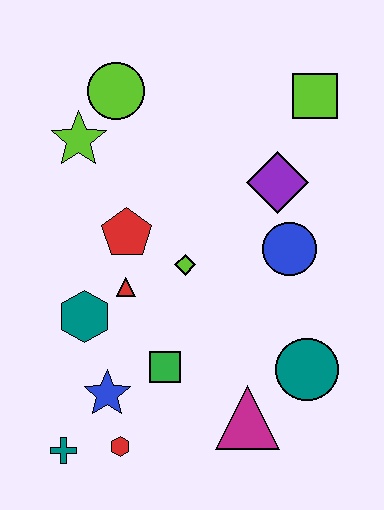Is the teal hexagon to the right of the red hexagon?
No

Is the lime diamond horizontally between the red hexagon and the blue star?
No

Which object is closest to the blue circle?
The purple diamond is closest to the blue circle.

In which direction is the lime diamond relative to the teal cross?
The lime diamond is above the teal cross.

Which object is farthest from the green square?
The lime square is farthest from the green square.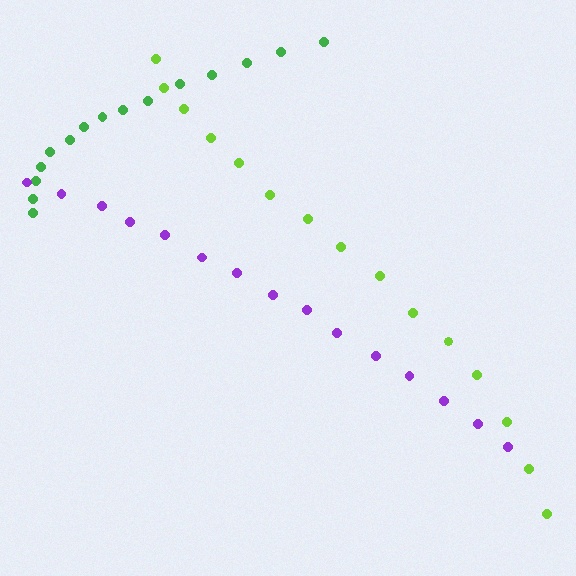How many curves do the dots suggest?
There are 3 distinct paths.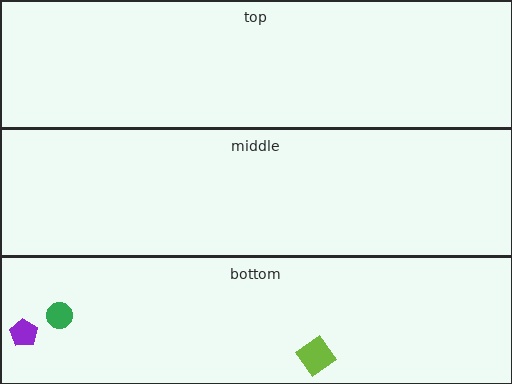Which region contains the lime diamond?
The bottom region.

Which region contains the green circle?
The bottom region.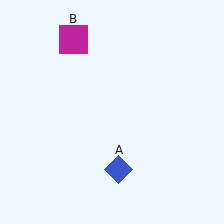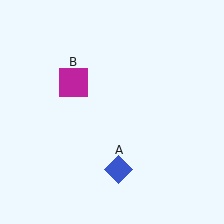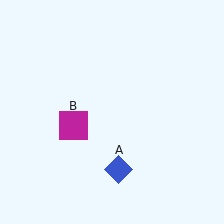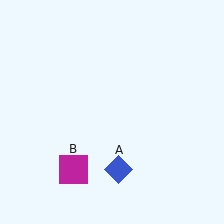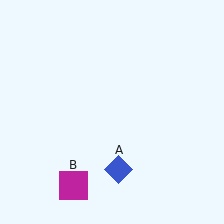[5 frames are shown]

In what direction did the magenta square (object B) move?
The magenta square (object B) moved down.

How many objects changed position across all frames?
1 object changed position: magenta square (object B).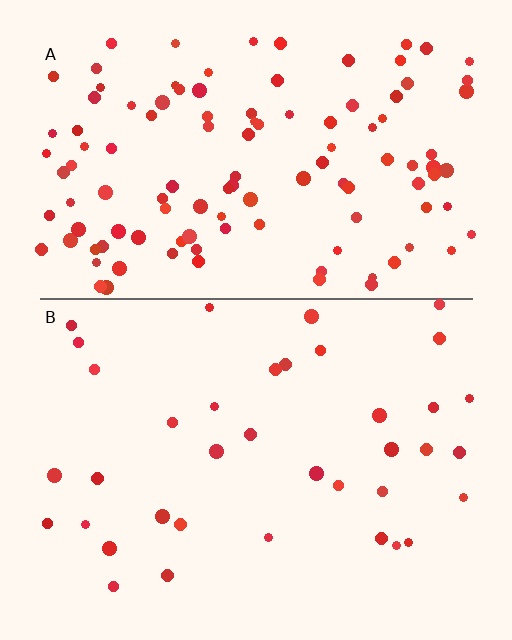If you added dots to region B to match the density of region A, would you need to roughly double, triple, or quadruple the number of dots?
Approximately triple.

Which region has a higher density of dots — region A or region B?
A (the top).